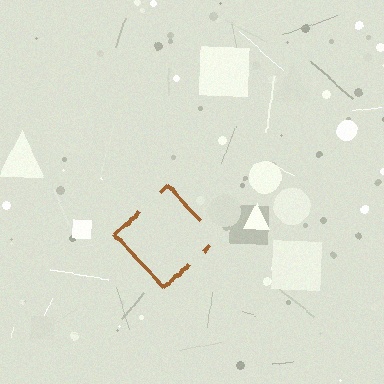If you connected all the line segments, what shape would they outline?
They would outline a diamond.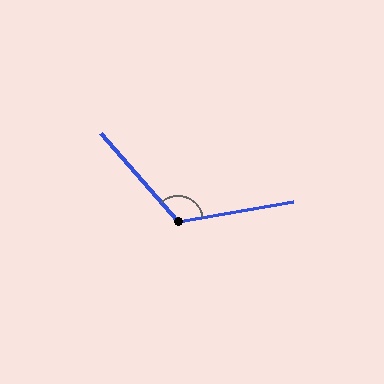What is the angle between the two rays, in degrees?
Approximately 122 degrees.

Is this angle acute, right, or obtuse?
It is obtuse.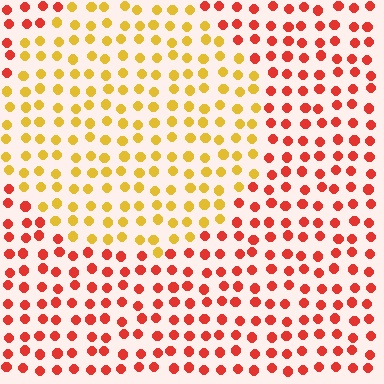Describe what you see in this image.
The image is filled with small red elements in a uniform arrangement. A circle-shaped region is visible where the elements are tinted to a slightly different hue, forming a subtle color boundary.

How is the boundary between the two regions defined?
The boundary is defined purely by a slight shift in hue (about 46 degrees). Spacing, size, and orientation are identical on both sides.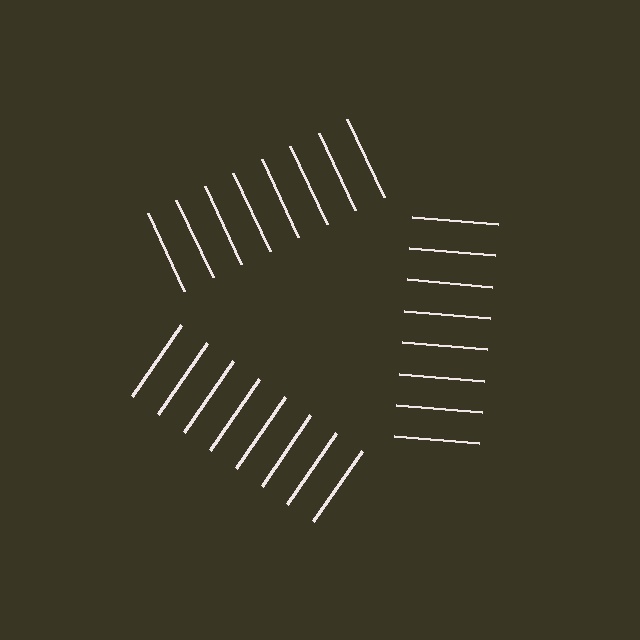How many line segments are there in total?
24 — 8 along each of the 3 edges.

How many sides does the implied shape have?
3 sides — the line-ends trace a triangle.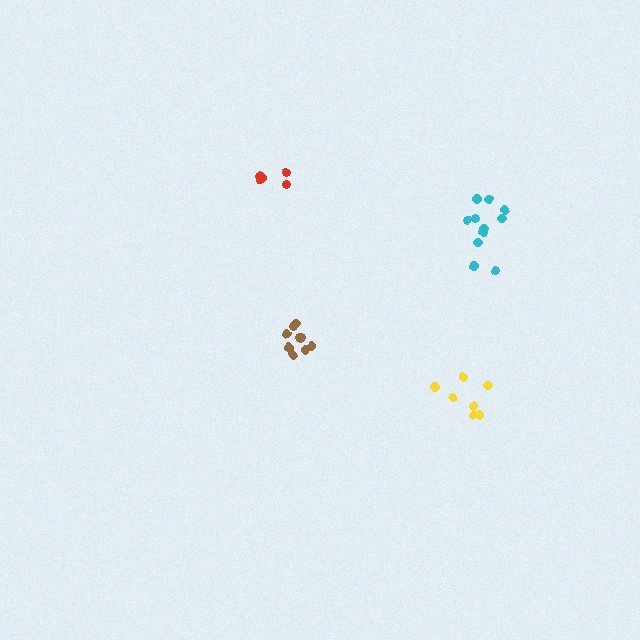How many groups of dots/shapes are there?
There are 4 groups.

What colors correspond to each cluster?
The clusters are colored: red, yellow, cyan, brown.